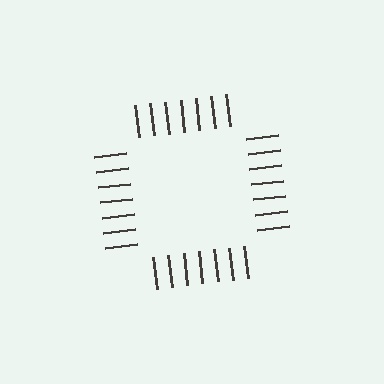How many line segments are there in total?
28 — 7 along each of the 4 edges.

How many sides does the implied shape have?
4 sides — the line-ends trace a square.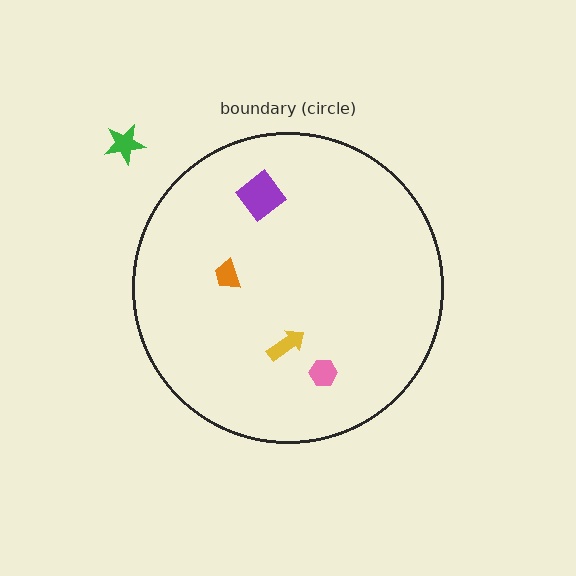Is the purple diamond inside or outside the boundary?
Inside.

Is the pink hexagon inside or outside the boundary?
Inside.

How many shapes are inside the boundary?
4 inside, 1 outside.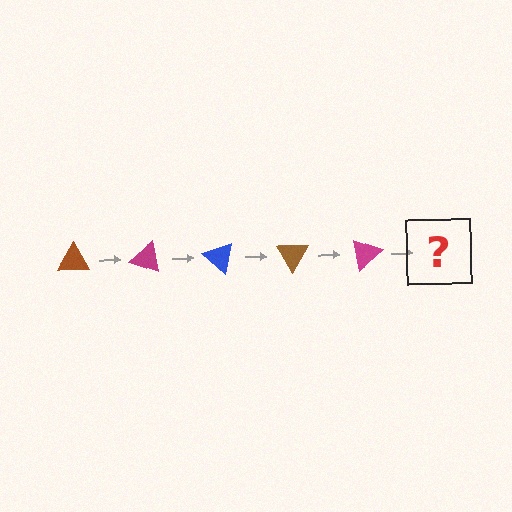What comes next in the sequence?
The next element should be a blue triangle, rotated 100 degrees from the start.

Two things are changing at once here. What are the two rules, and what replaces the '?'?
The two rules are that it rotates 20 degrees each step and the color cycles through brown, magenta, and blue. The '?' should be a blue triangle, rotated 100 degrees from the start.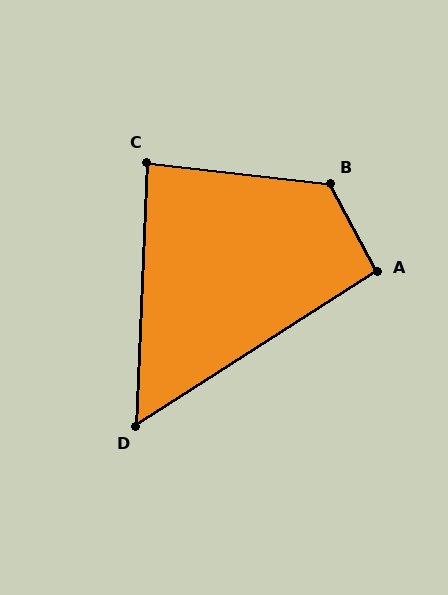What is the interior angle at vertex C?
Approximately 86 degrees (approximately right).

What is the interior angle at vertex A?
Approximately 94 degrees (approximately right).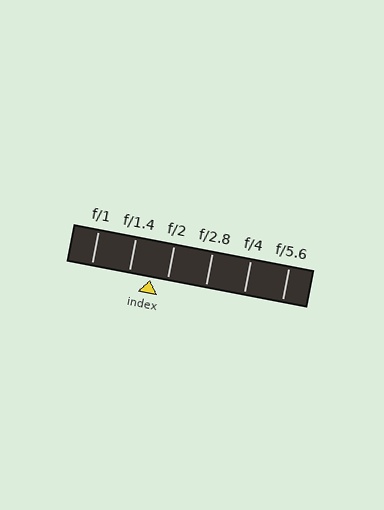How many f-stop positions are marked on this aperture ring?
There are 6 f-stop positions marked.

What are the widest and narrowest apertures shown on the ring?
The widest aperture shown is f/1 and the narrowest is f/5.6.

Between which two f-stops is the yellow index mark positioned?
The index mark is between f/1.4 and f/2.